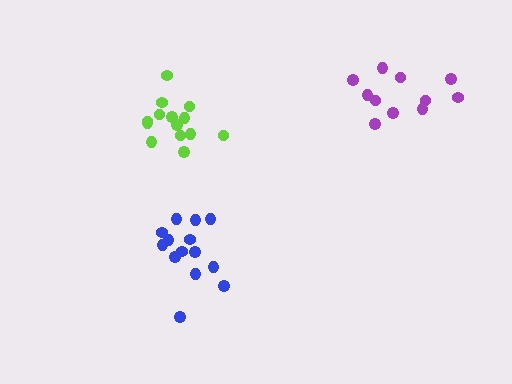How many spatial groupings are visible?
There are 3 spatial groupings.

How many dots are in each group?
Group 1: 14 dots, Group 2: 11 dots, Group 3: 14 dots (39 total).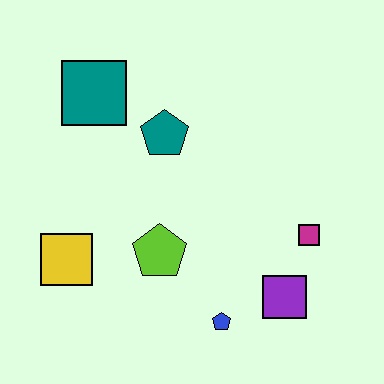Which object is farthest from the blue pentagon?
The teal square is farthest from the blue pentagon.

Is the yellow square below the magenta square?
Yes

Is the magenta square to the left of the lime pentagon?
No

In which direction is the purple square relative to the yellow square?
The purple square is to the right of the yellow square.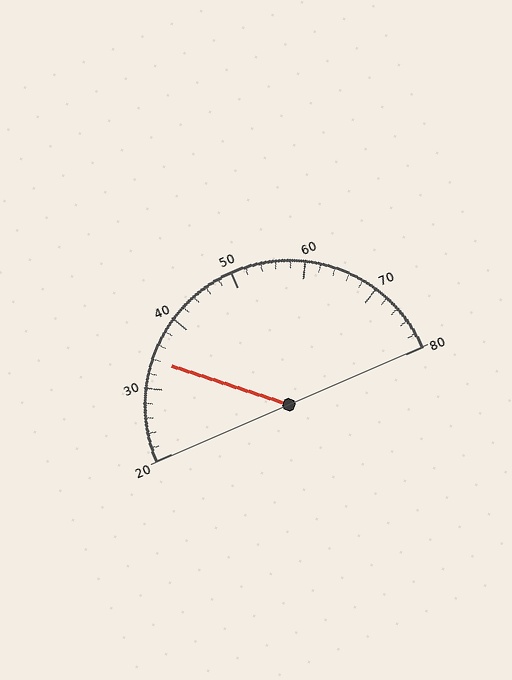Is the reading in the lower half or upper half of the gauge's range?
The reading is in the lower half of the range (20 to 80).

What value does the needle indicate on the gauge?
The needle indicates approximately 34.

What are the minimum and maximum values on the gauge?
The gauge ranges from 20 to 80.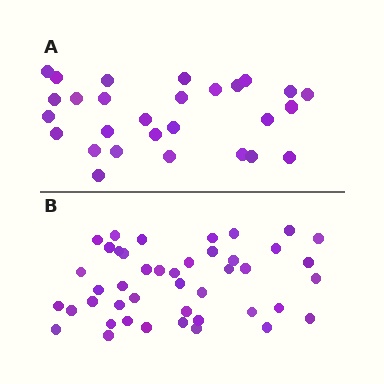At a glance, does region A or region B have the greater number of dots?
Region B (the bottom region) has more dots.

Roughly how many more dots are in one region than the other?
Region B has approximately 15 more dots than region A.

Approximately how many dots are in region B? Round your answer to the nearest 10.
About 40 dots. (The exact count is 44, which rounds to 40.)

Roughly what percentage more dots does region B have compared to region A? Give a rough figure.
About 55% more.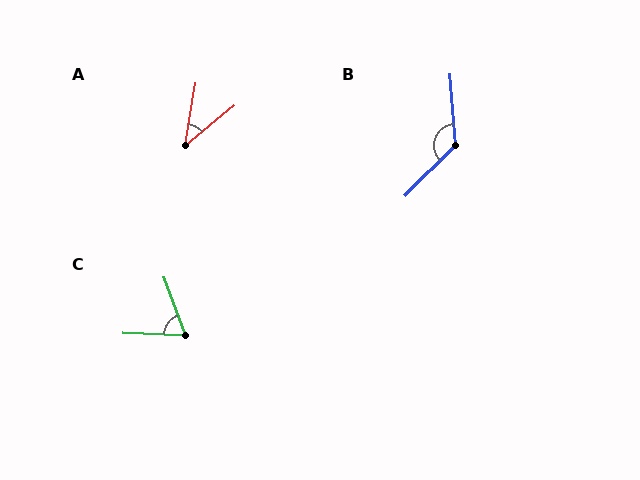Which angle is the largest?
B, at approximately 130 degrees.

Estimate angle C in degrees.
Approximately 67 degrees.